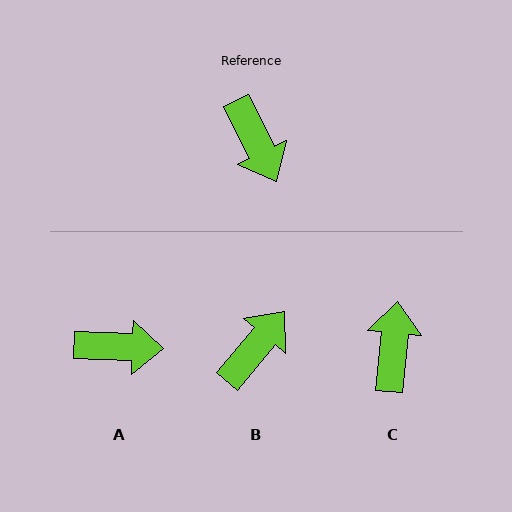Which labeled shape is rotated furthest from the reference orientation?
C, about 148 degrees away.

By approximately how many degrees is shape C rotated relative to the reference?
Approximately 148 degrees counter-clockwise.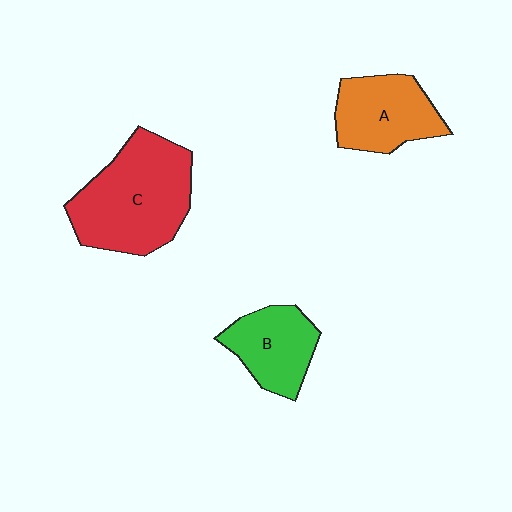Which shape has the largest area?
Shape C (red).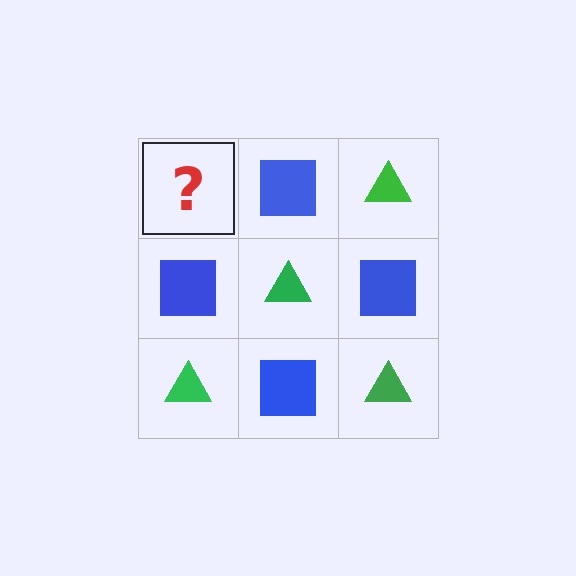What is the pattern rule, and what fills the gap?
The rule is that it alternates green triangle and blue square in a checkerboard pattern. The gap should be filled with a green triangle.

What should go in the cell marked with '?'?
The missing cell should contain a green triangle.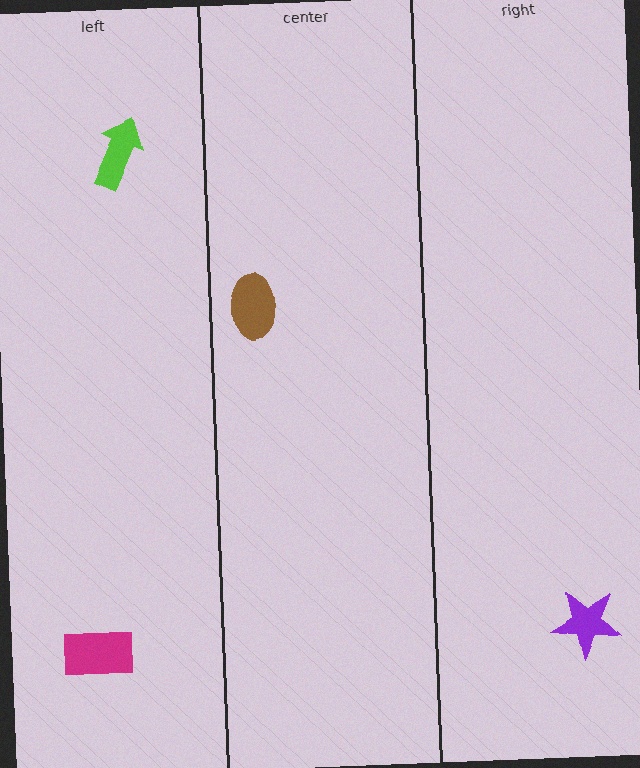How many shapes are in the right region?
1.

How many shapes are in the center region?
1.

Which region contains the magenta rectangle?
The left region.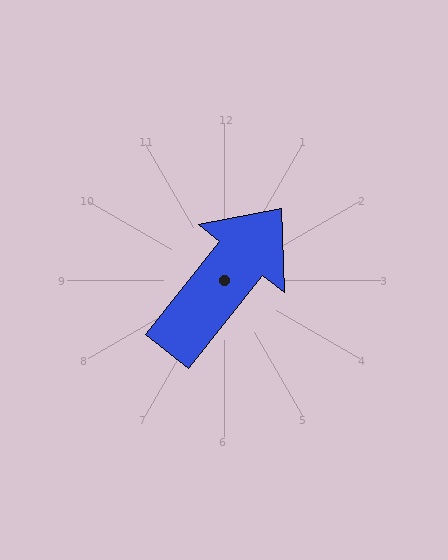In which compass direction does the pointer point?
Northeast.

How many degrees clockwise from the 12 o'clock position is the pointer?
Approximately 39 degrees.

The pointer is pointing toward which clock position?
Roughly 1 o'clock.